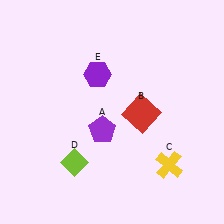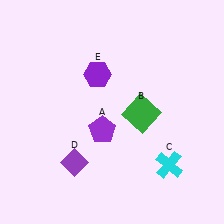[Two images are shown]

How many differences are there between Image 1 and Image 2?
There are 3 differences between the two images.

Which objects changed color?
B changed from red to green. C changed from yellow to cyan. D changed from lime to purple.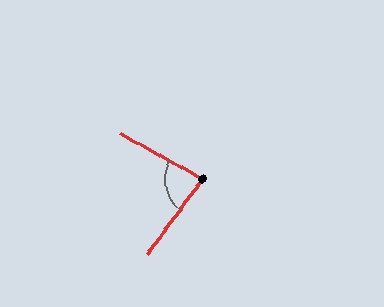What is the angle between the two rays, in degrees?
Approximately 82 degrees.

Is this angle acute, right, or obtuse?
It is acute.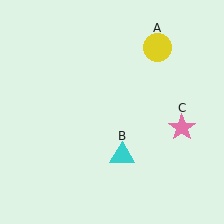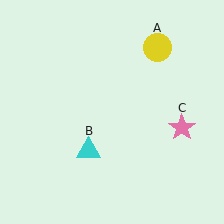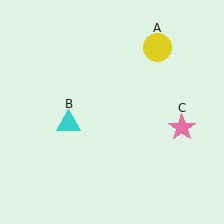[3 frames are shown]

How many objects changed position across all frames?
1 object changed position: cyan triangle (object B).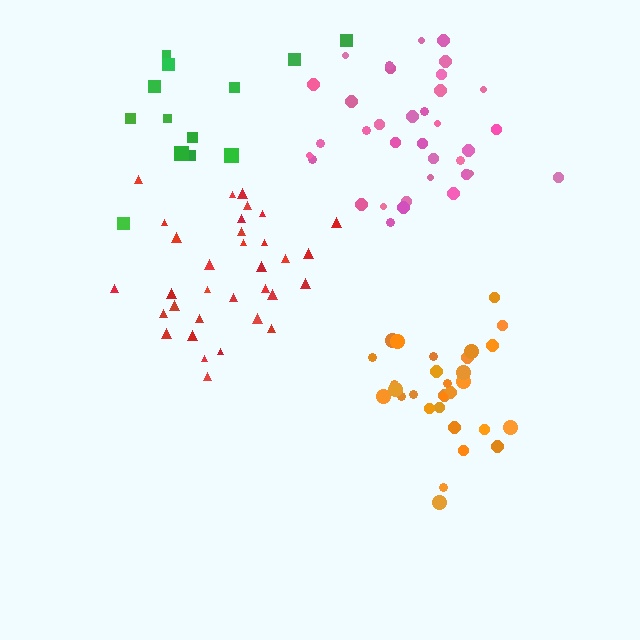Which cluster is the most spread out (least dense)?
Green.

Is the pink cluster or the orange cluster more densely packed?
Orange.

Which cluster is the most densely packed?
Orange.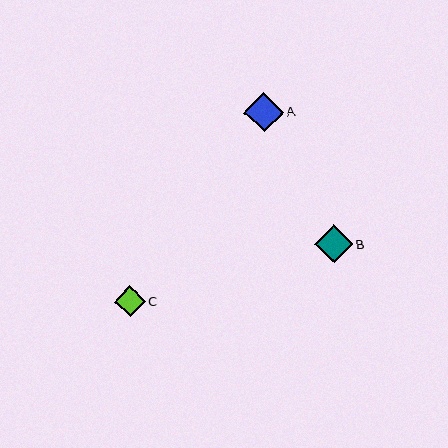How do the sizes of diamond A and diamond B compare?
Diamond A and diamond B are approximately the same size.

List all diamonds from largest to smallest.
From largest to smallest: A, B, C.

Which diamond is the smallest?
Diamond C is the smallest with a size of approximately 30 pixels.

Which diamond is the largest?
Diamond A is the largest with a size of approximately 39 pixels.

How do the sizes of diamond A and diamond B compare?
Diamond A and diamond B are approximately the same size.